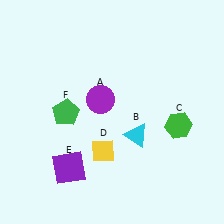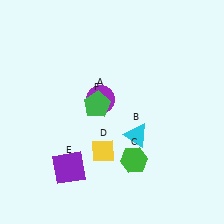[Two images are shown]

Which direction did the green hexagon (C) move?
The green hexagon (C) moved left.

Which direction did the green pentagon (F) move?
The green pentagon (F) moved right.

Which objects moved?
The objects that moved are: the green hexagon (C), the green pentagon (F).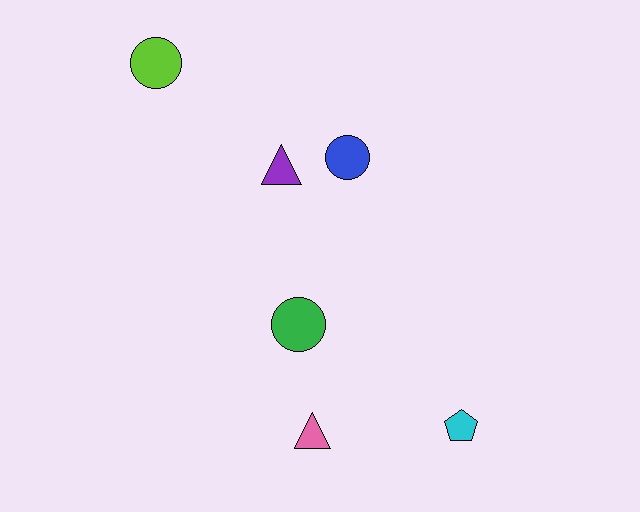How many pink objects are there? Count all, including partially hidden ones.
There is 1 pink object.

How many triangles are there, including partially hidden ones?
There are 2 triangles.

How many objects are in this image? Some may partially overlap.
There are 6 objects.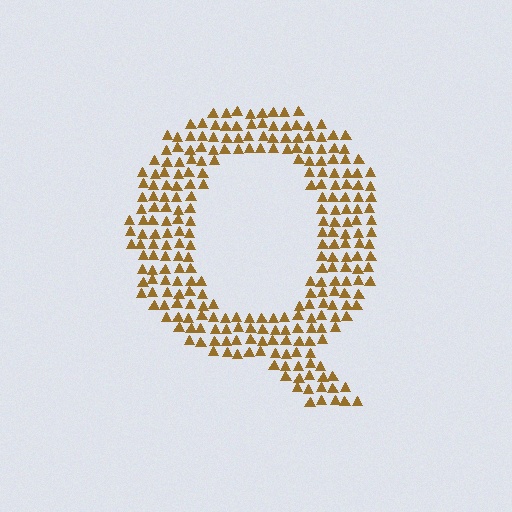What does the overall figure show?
The overall figure shows the letter Q.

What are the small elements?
The small elements are triangles.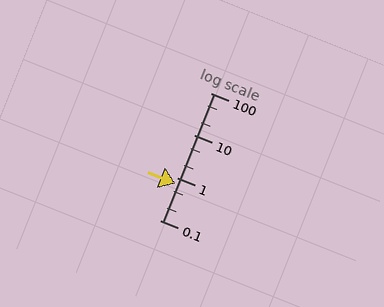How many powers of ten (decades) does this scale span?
The scale spans 3 decades, from 0.1 to 100.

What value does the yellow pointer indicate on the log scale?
The pointer indicates approximately 0.74.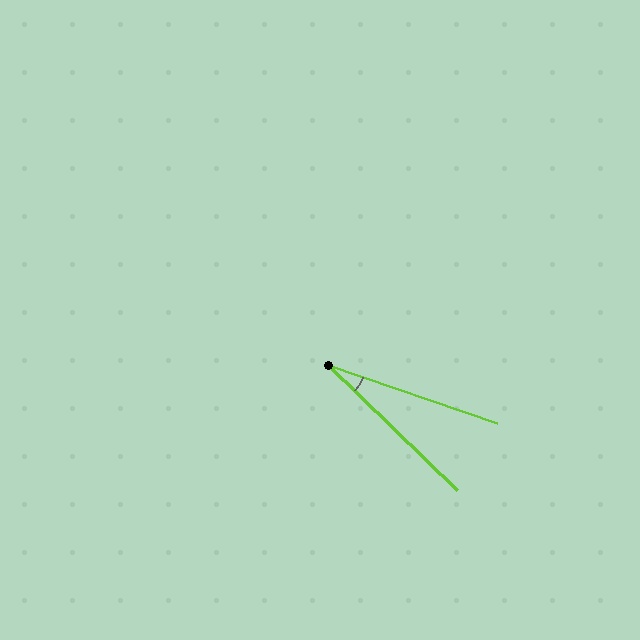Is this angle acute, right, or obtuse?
It is acute.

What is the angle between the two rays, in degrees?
Approximately 25 degrees.